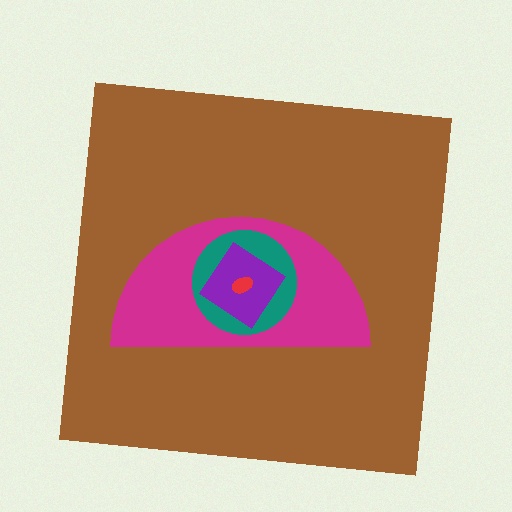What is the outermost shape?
The brown square.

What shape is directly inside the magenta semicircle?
The teal circle.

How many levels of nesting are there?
5.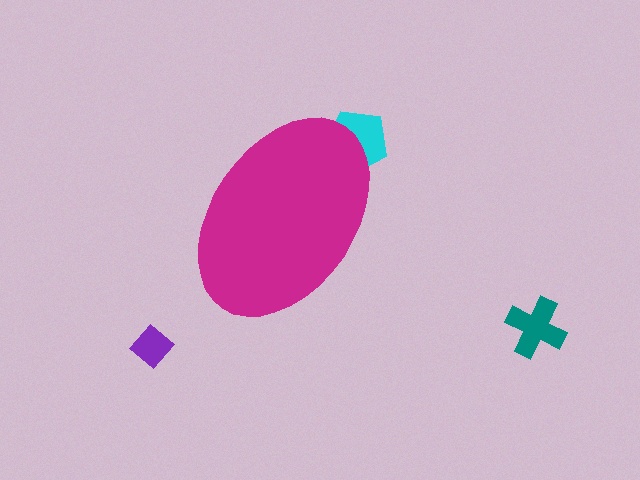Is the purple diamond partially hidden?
No, the purple diamond is fully visible.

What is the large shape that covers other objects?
A magenta ellipse.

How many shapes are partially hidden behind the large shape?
1 shape is partially hidden.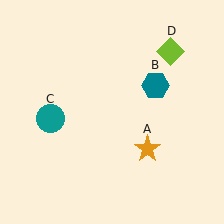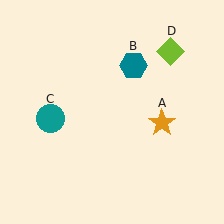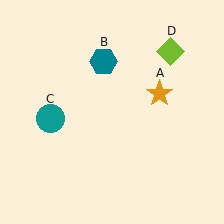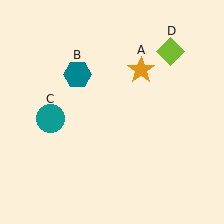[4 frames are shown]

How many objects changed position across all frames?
2 objects changed position: orange star (object A), teal hexagon (object B).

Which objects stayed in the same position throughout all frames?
Teal circle (object C) and lime diamond (object D) remained stationary.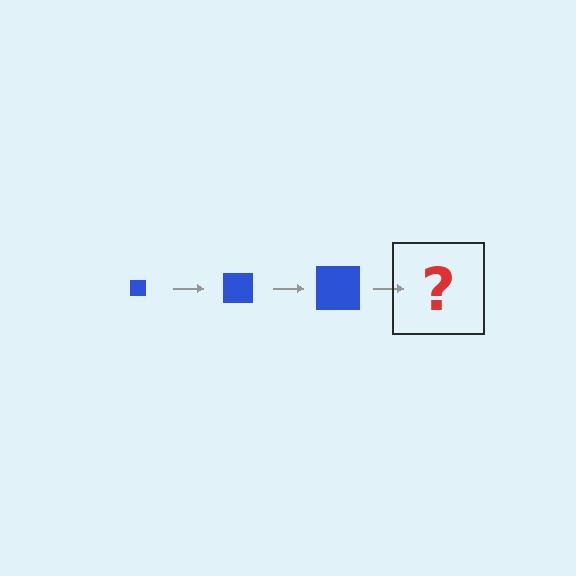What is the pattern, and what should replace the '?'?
The pattern is that the square gets progressively larger each step. The '?' should be a blue square, larger than the previous one.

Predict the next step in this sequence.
The next step is a blue square, larger than the previous one.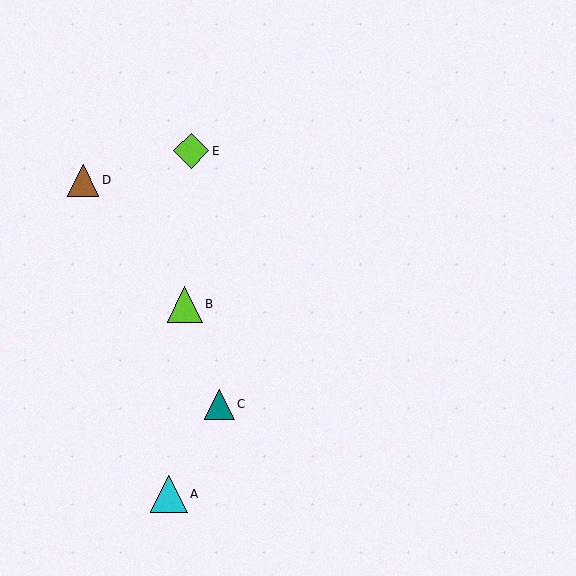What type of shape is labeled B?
Shape B is a lime triangle.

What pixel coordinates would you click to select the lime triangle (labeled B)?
Click at (185, 305) to select the lime triangle B.